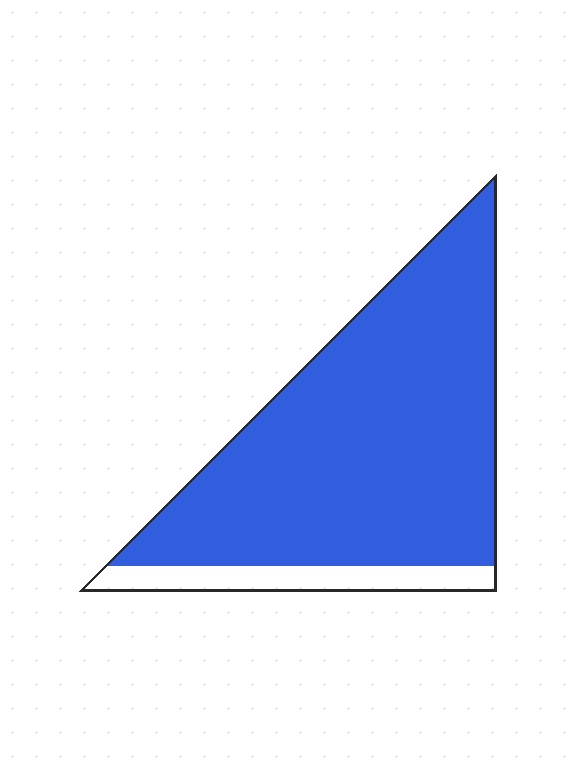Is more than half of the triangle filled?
Yes.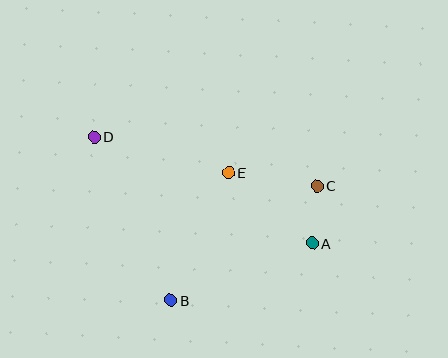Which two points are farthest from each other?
Points A and D are farthest from each other.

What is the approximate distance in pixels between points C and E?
The distance between C and E is approximately 89 pixels.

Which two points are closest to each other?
Points A and C are closest to each other.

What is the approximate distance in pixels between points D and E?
The distance between D and E is approximately 139 pixels.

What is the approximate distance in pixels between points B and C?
The distance between B and C is approximately 186 pixels.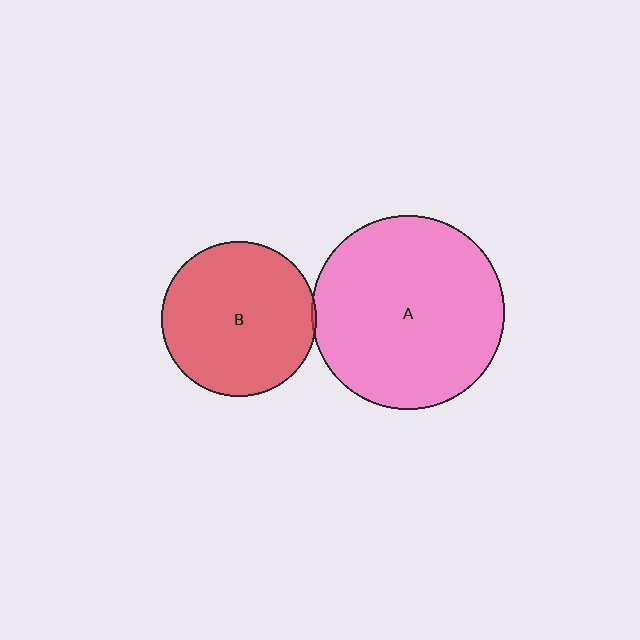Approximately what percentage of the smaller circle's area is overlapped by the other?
Approximately 5%.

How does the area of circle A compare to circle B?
Approximately 1.6 times.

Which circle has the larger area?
Circle A (pink).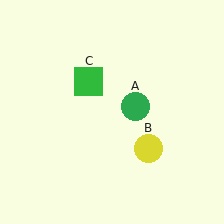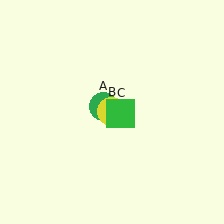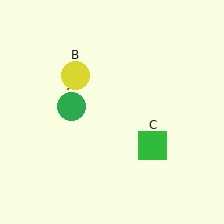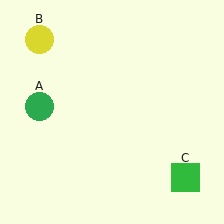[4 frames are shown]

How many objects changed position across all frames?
3 objects changed position: green circle (object A), yellow circle (object B), green square (object C).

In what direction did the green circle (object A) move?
The green circle (object A) moved left.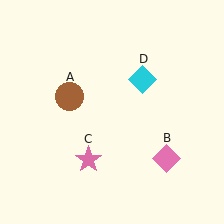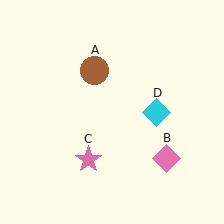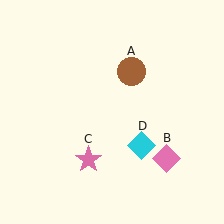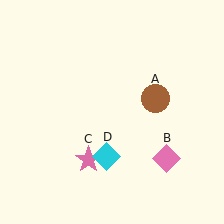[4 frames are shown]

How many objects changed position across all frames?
2 objects changed position: brown circle (object A), cyan diamond (object D).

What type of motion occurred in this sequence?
The brown circle (object A), cyan diamond (object D) rotated clockwise around the center of the scene.